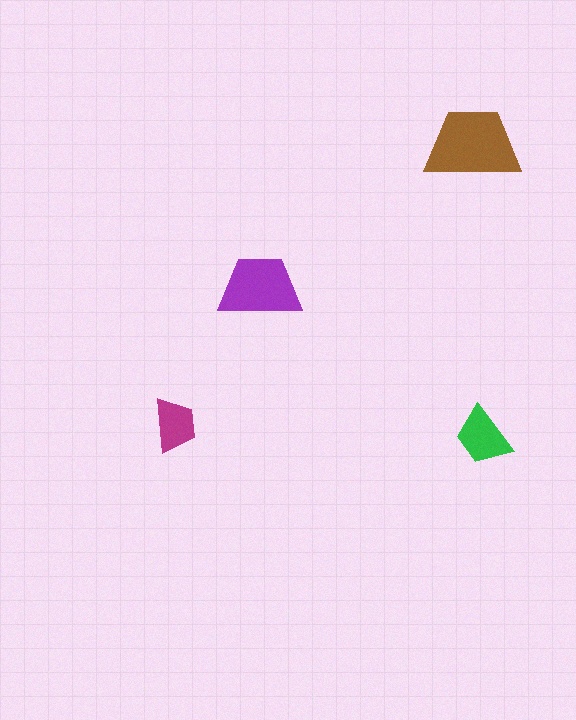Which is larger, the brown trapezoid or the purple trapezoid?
The brown one.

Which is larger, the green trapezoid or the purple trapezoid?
The purple one.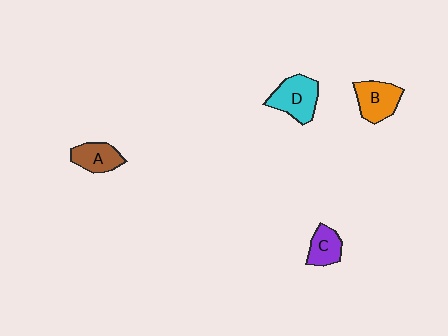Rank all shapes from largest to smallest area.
From largest to smallest: D (cyan), B (orange), A (brown), C (purple).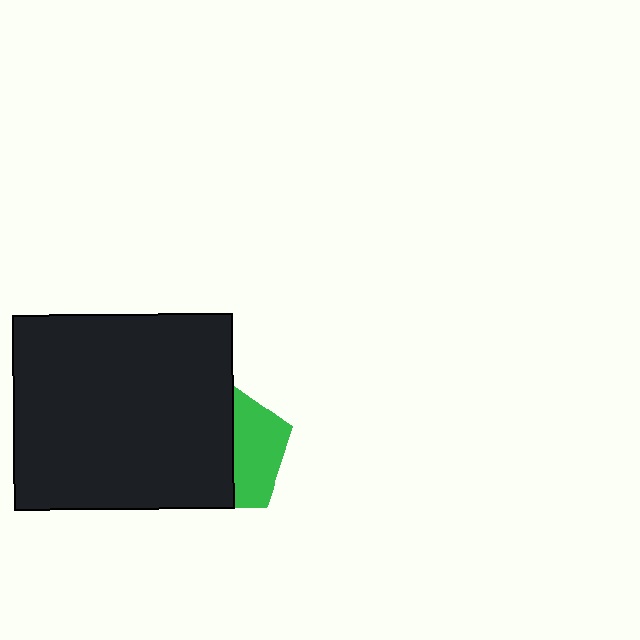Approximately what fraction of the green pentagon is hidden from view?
Roughly 60% of the green pentagon is hidden behind the black rectangle.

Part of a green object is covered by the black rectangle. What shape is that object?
It is a pentagon.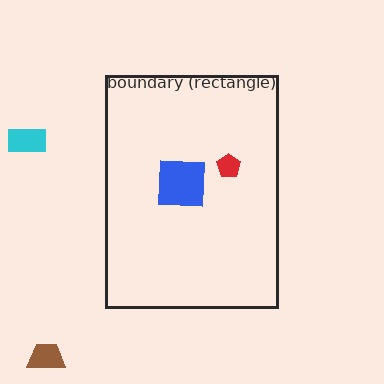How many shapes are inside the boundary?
2 inside, 2 outside.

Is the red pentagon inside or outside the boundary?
Inside.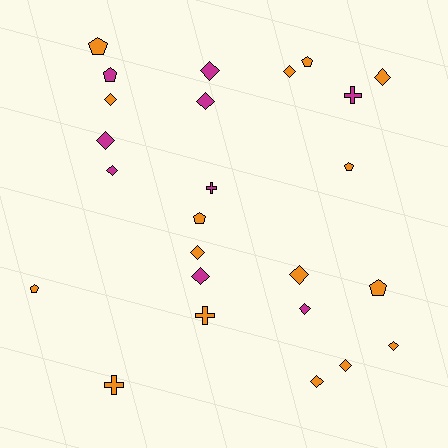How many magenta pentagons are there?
There is 1 magenta pentagon.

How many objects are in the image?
There are 25 objects.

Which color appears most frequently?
Orange, with 16 objects.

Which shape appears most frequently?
Diamond, with 14 objects.